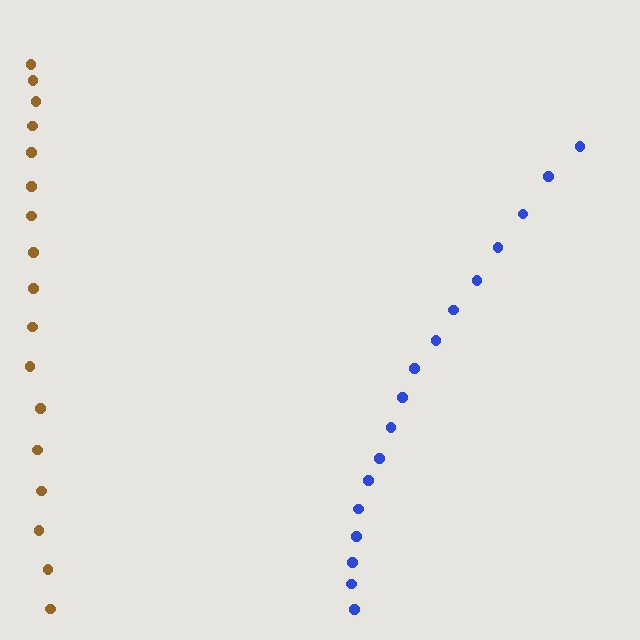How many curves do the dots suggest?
There are 2 distinct paths.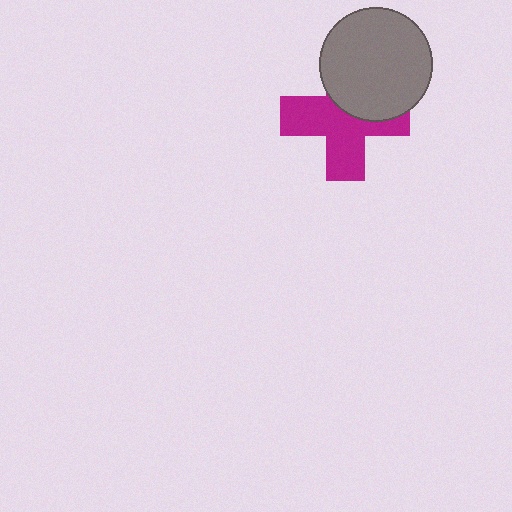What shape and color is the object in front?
The object in front is a gray circle.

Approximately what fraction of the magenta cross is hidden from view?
Roughly 39% of the magenta cross is hidden behind the gray circle.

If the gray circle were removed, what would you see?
You would see the complete magenta cross.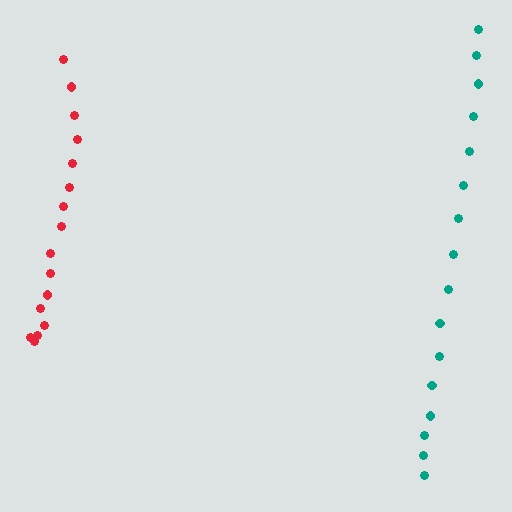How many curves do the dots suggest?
There are 2 distinct paths.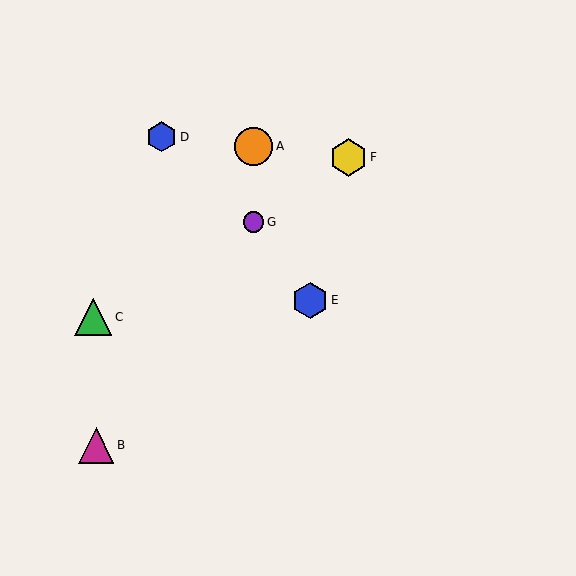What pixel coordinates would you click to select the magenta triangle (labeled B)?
Click at (96, 445) to select the magenta triangle B.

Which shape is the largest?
The orange circle (labeled A) is the largest.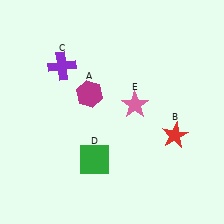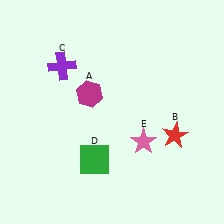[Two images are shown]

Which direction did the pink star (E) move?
The pink star (E) moved down.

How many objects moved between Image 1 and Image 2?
1 object moved between the two images.